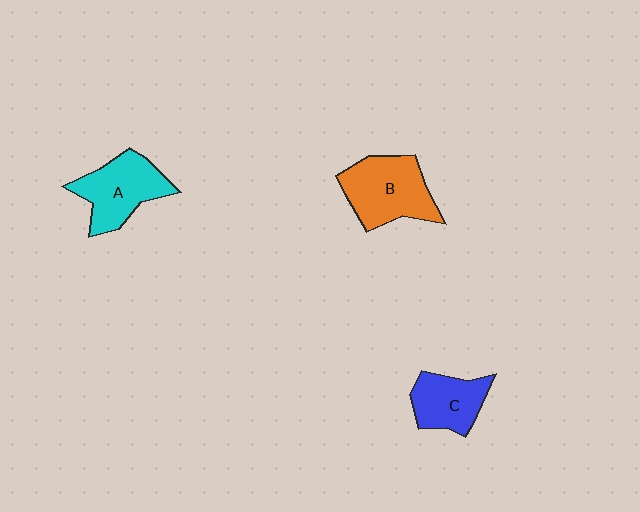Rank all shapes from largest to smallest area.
From largest to smallest: B (orange), A (cyan), C (blue).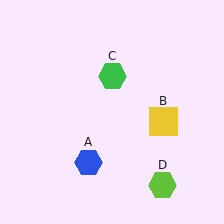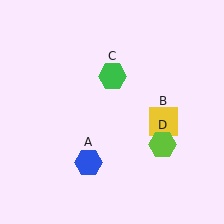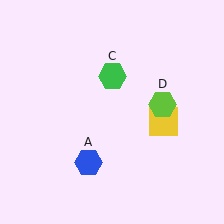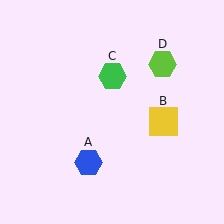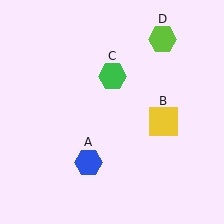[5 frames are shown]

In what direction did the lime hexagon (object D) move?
The lime hexagon (object D) moved up.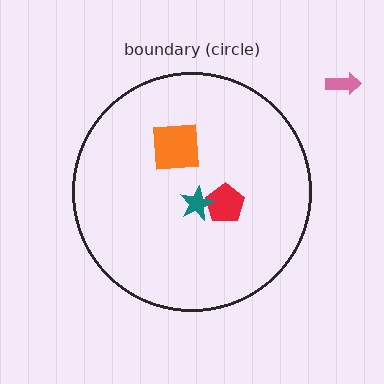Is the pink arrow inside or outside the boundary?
Outside.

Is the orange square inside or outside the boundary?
Inside.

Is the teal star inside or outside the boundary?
Inside.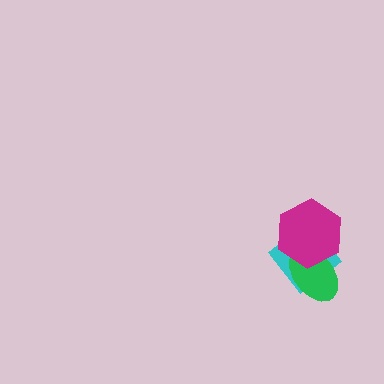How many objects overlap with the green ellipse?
2 objects overlap with the green ellipse.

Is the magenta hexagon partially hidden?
No, no other shape covers it.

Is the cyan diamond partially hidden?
Yes, it is partially covered by another shape.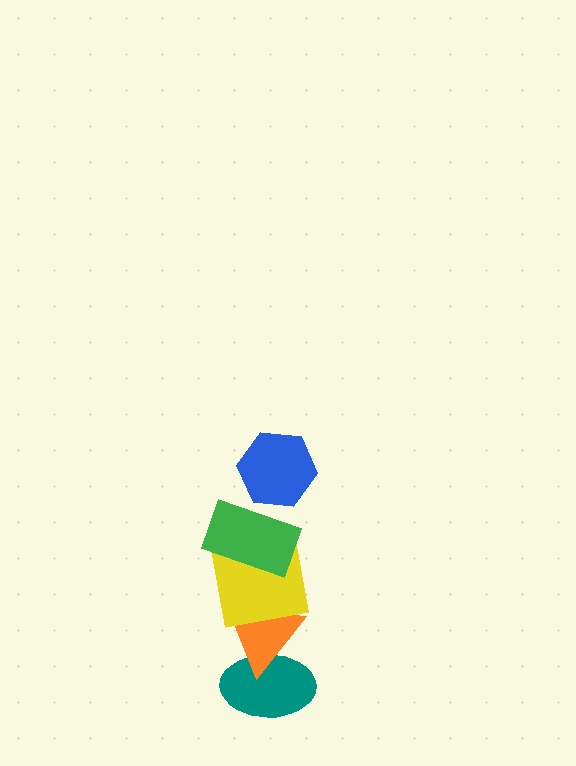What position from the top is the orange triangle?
The orange triangle is 4th from the top.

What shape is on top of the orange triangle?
The yellow square is on top of the orange triangle.